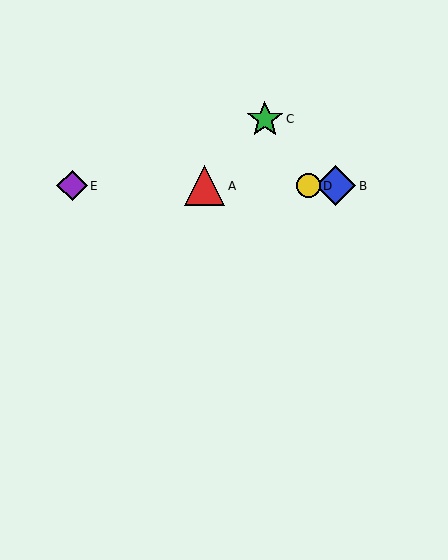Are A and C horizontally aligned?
No, A is at y≈186 and C is at y≈119.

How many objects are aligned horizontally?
4 objects (A, B, D, E) are aligned horizontally.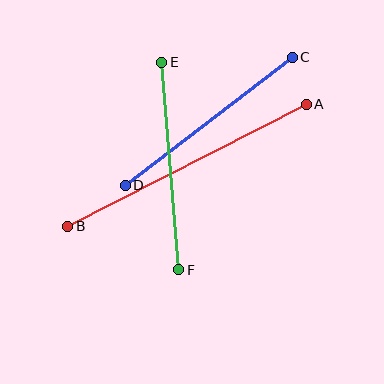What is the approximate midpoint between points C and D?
The midpoint is at approximately (209, 121) pixels.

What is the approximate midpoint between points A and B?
The midpoint is at approximately (187, 165) pixels.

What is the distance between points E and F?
The distance is approximately 208 pixels.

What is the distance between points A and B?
The distance is approximately 268 pixels.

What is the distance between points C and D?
The distance is approximately 210 pixels.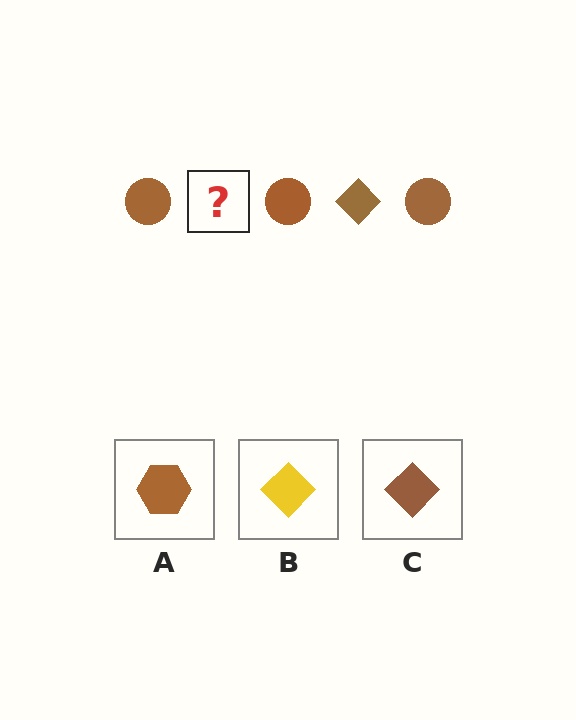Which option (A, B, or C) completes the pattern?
C.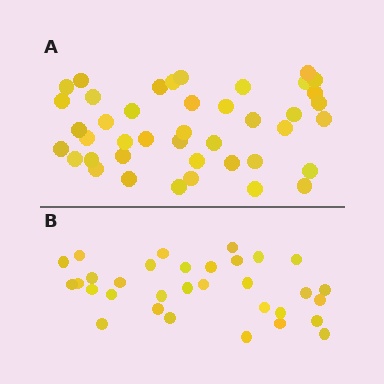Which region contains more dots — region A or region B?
Region A (the top region) has more dots.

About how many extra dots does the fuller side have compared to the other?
Region A has roughly 10 or so more dots than region B.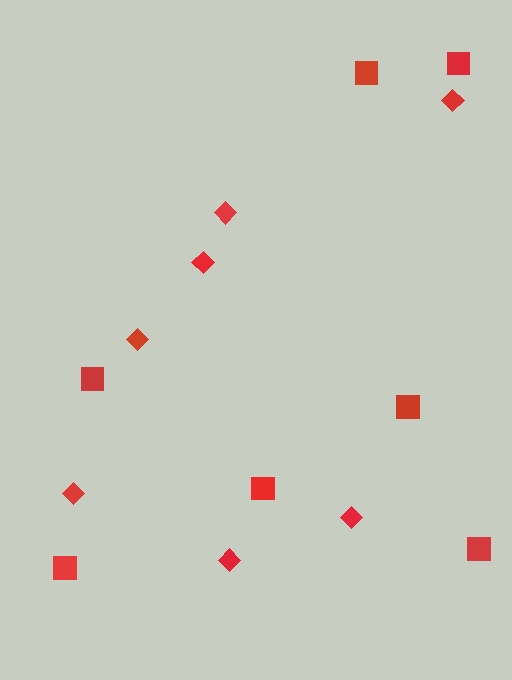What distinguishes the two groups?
There are 2 groups: one group of diamonds (7) and one group of squares (7).